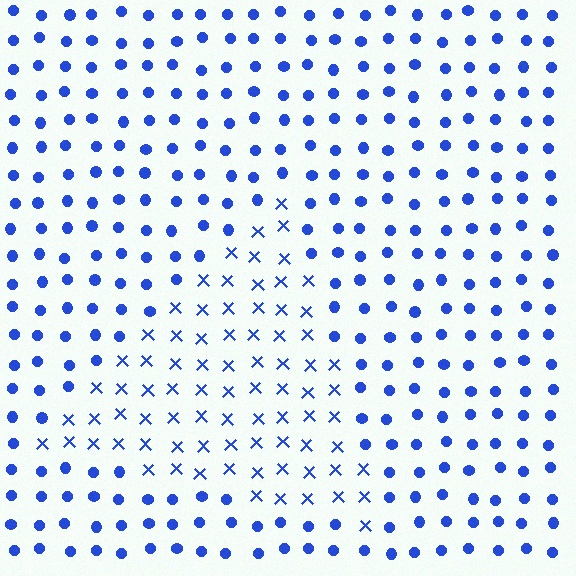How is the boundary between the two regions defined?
The boundary is defined by a change in element shape: X marks inside vs. circles outside. All elements share the same color and spacing.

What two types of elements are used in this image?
The image uses X marks inside the triangle region and circles outside it.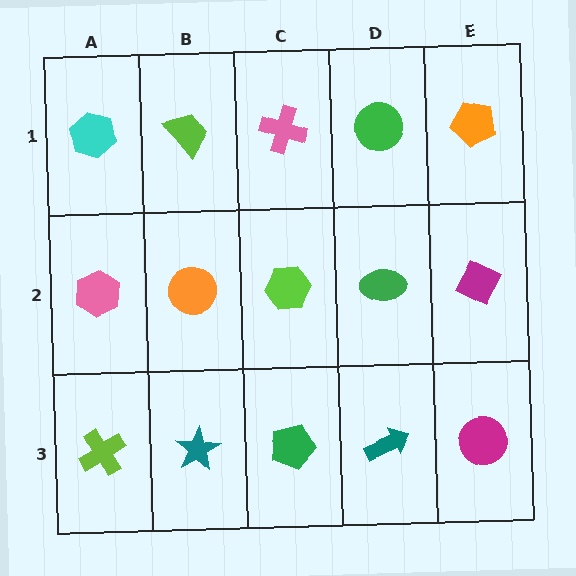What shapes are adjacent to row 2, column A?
A cyan hexagon (row 1, column A), a lime cross (row 3, column A), an orange circle (row 2, column B).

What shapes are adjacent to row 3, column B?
An orange circle (row 2, column B), a lime cross (row 3, column A), a green pentagon (row 3, column C).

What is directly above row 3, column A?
A pink hexagon.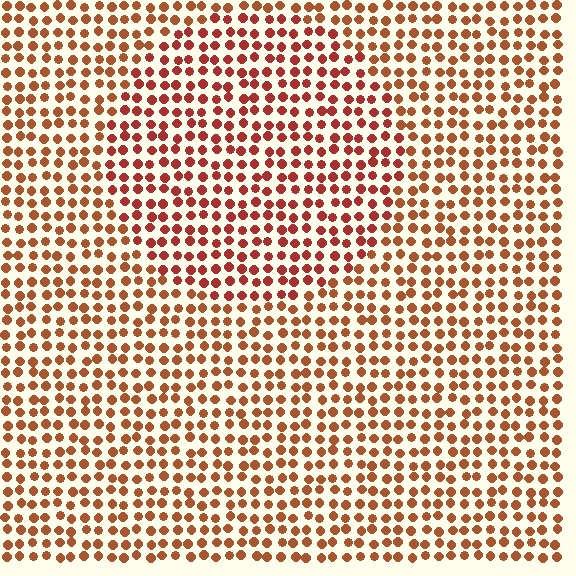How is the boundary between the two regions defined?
The boundary is defined purely by a slight shift in hue (about 20 degrees). Spacing, size, and orientation are identical on both sides.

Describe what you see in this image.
The image is filled with small brown elements in a uniform arrangement. A circle-shaped region is visible where the elements are tinted to a slightly different hue, forming a subtle color boundary.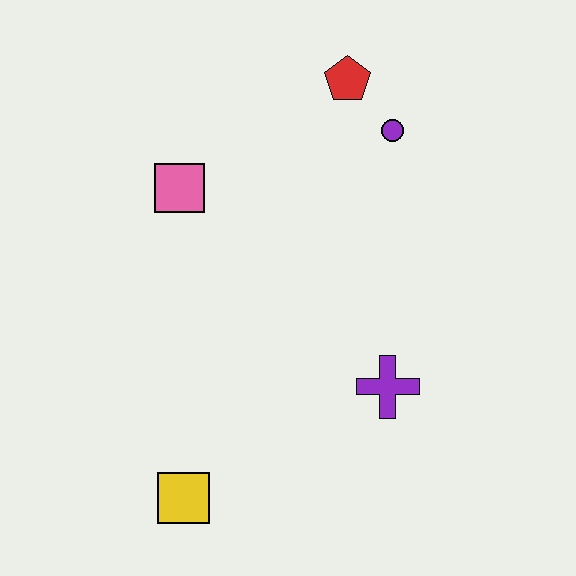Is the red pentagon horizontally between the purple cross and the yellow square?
Yes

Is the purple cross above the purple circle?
No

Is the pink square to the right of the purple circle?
No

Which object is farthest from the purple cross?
The red pentagon is farthest from the purple cross.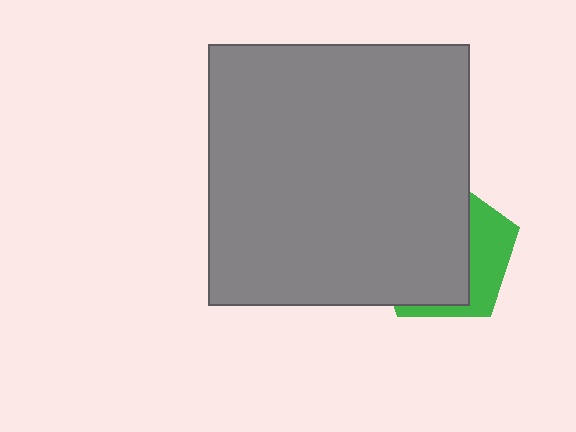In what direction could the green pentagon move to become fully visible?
The green pentagon could move right. That would shift it out from behind the gray rectangle entirely.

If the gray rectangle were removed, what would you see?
You would see the complete green pentagon.